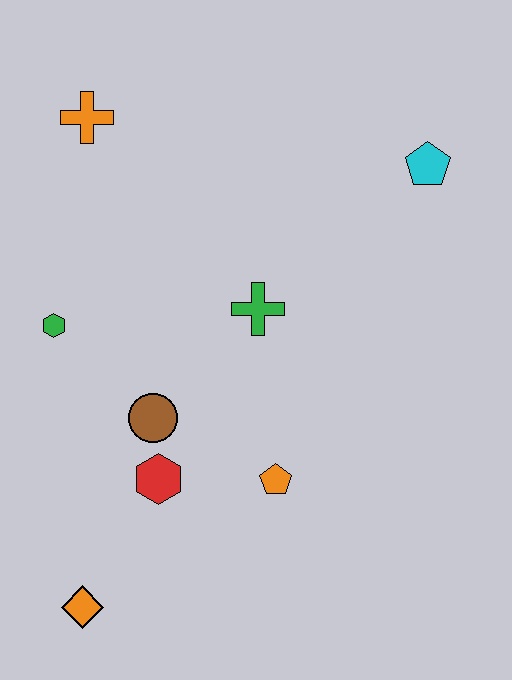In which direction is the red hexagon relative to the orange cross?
The red hexagon is below the orange cross.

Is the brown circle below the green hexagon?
Yes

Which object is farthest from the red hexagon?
The cyan pentagon is farthest from the red hexagon.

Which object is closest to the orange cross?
The green hexagon is closest to the orange cross.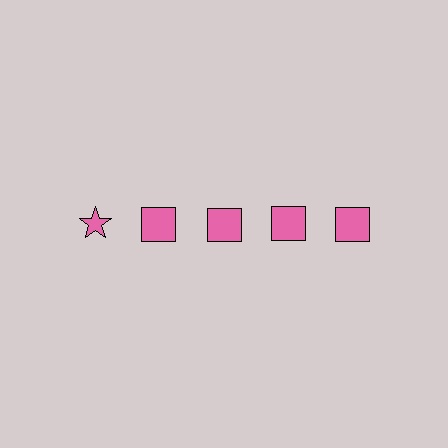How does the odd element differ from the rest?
It has a different shape: star instead of square.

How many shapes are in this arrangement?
There are 5 shapes arranged in a grid pattern.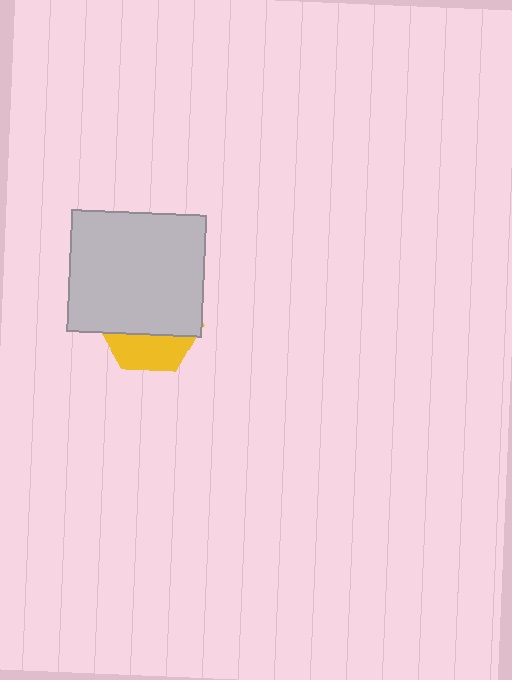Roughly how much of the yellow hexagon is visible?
A small part of it is visible (roughly 34%).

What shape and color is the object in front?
The object in front is a light gray rectangle.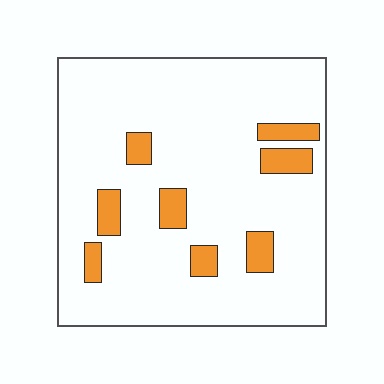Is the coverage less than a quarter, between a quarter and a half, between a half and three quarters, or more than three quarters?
Less than a quarter.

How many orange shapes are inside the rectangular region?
8.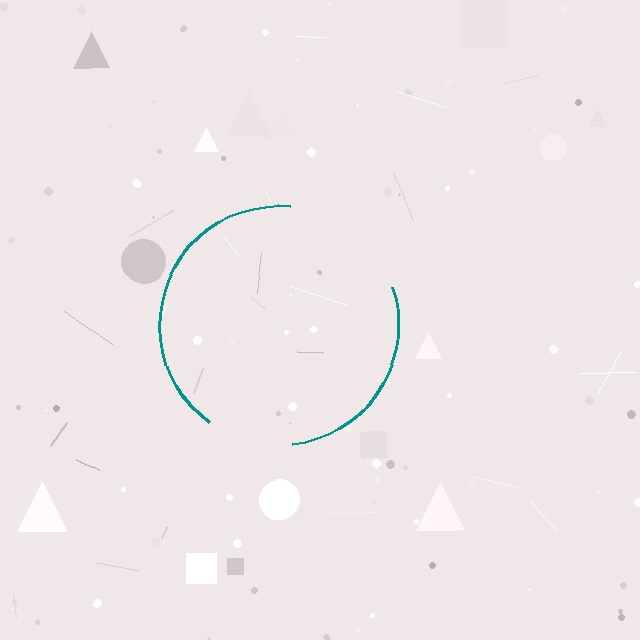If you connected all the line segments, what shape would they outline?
They would outline a circle.